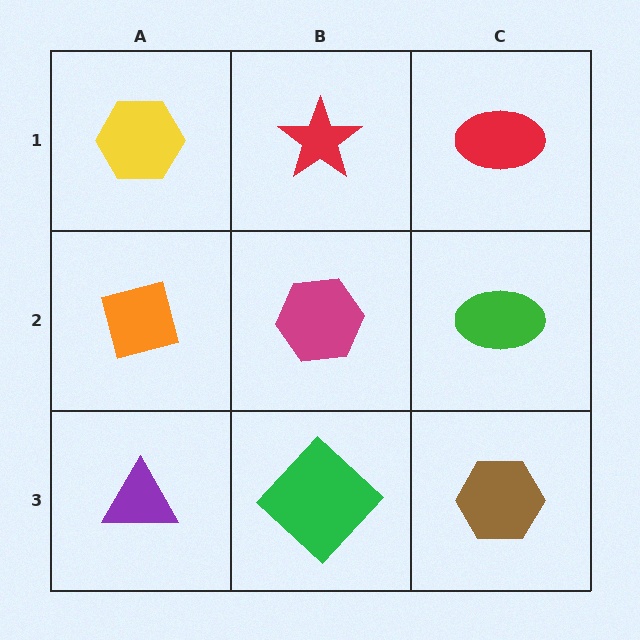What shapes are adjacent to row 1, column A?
An orange square (row 2, column A), a red star (row 1, column B).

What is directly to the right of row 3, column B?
A brown hexagon.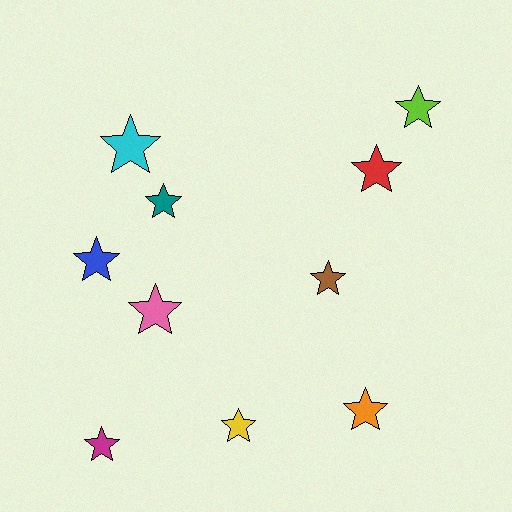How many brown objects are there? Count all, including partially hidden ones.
There is 1 brown object.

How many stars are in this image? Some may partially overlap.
There are 10 stars.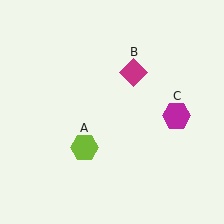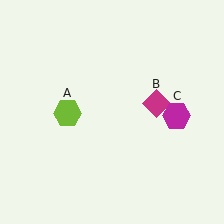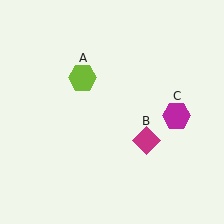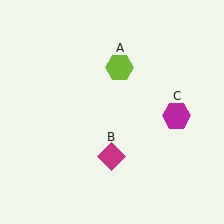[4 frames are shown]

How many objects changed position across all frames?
2 objects changed position: lime hexagon (object A), magenta diamond (object B).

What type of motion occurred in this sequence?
The lime hexagon (object A), magenta diamond (object B) rotated clockwise around the center of the scene.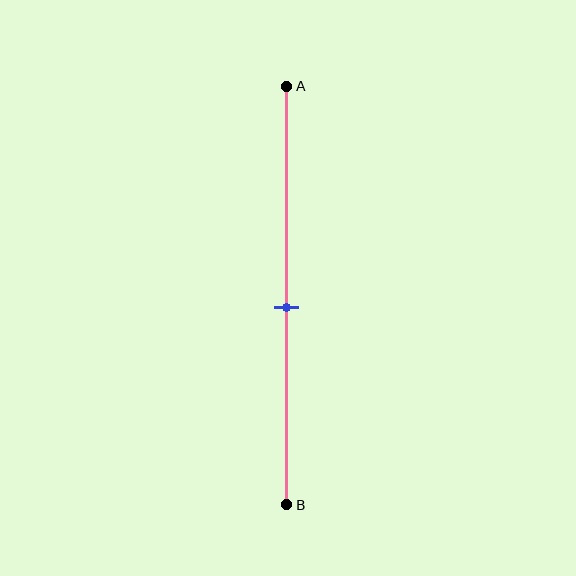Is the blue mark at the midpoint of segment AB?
Yes, the mark is approximately at the midpoint.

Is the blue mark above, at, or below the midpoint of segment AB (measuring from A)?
The blue mark is approximately at the midpoint of segment AB.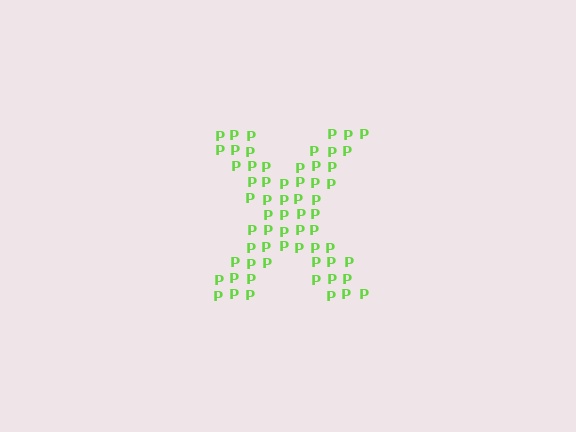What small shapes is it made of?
It is made of small letter P's.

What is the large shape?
The large shape is the letter X.